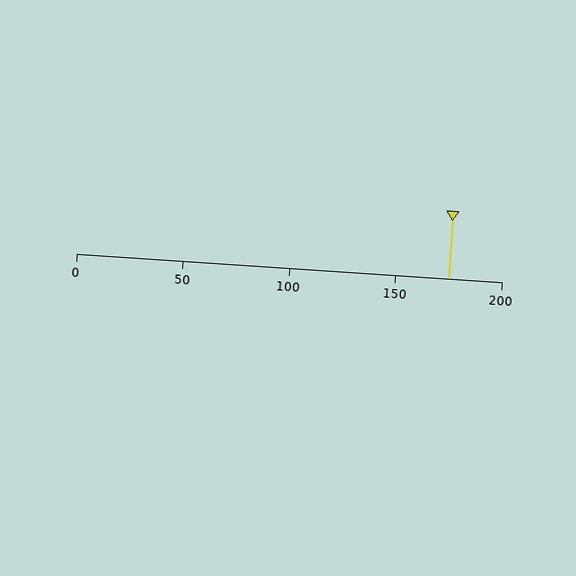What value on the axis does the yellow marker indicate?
The marker indicates approximately 175.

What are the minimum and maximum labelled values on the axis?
The axis runs from 0 to 200.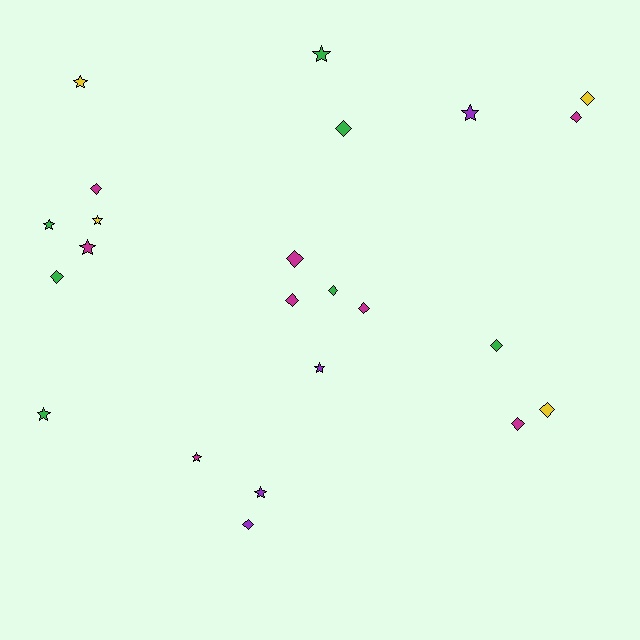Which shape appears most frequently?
Diamond, with 13 objects.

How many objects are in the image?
There are 23 objects.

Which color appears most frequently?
Magenta, with 8 objects.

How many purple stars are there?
There are 3 purple stars.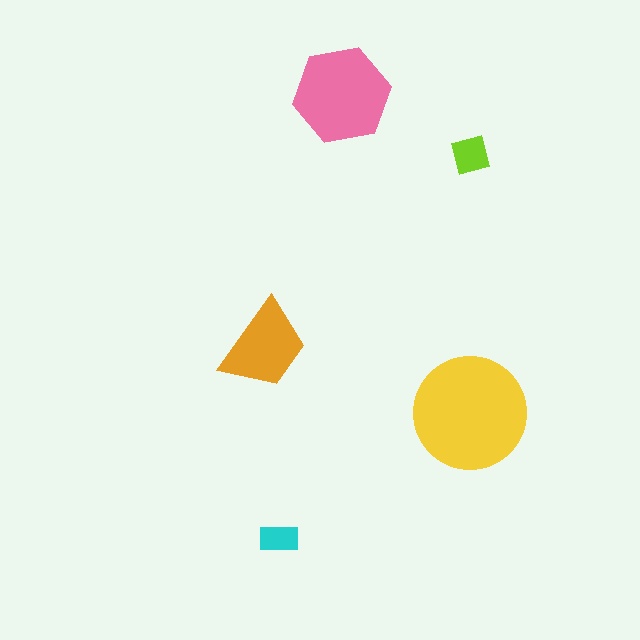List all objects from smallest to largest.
The cyan rectangle, the lime square, the orange trapezoid, the pink hexagon, the yellow circle.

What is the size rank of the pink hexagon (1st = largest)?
2nd.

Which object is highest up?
The pink hexagon is topmost.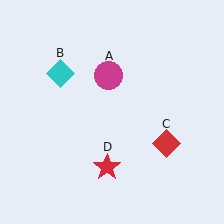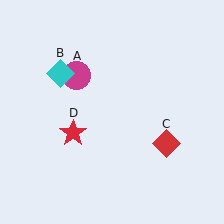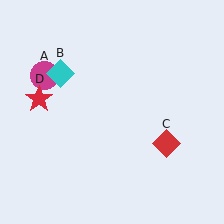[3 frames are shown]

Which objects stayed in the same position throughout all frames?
Cyan diamond (object B) and red diamond (object C) remained stationary.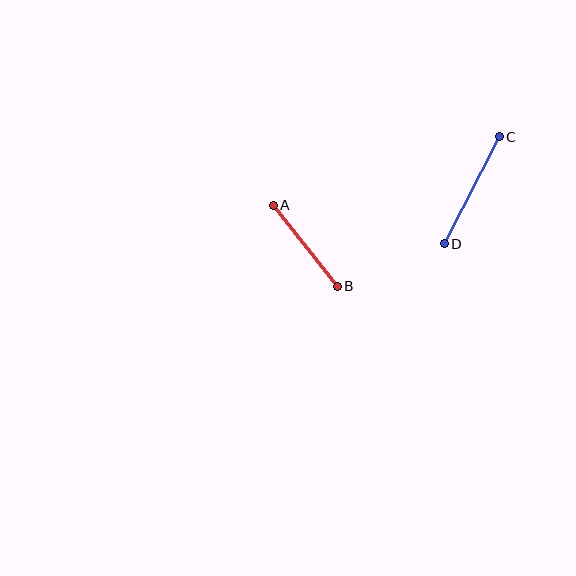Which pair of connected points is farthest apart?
Points C and D are farthest apart.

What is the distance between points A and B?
The distance is approximately 104 pixels.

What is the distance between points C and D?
The distance is approximately 120 pixels.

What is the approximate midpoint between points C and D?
The midpoint is at approximately (472, 190) pixels.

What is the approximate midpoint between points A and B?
The midpoint is at approximately (305, 246) pixels.